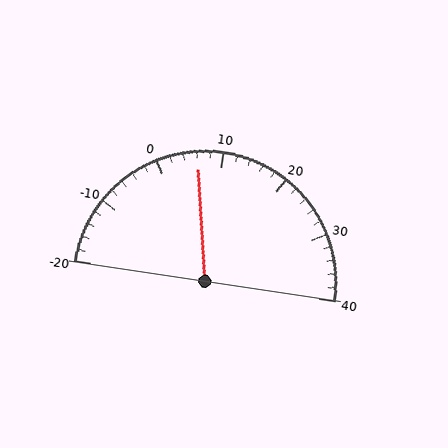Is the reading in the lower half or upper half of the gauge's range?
The reading is in the lower half of the range (-20 to 40).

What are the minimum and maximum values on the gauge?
The gauge ranges from -20 to 40.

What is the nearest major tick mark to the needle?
The nearest major tick mark is 10.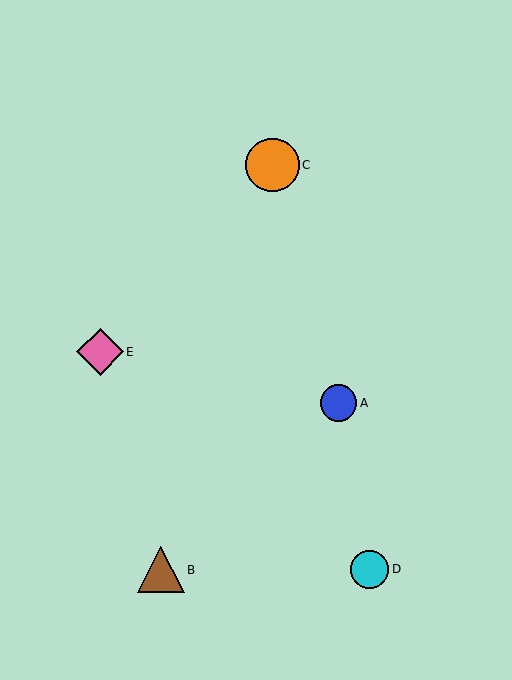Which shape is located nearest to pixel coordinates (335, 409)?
The blue circle (labeled A) at (338, 403) is nearest to that location.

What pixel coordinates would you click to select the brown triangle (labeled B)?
Click at (161, 570) to select the brown triangle B.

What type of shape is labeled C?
Shape C is an orange circle.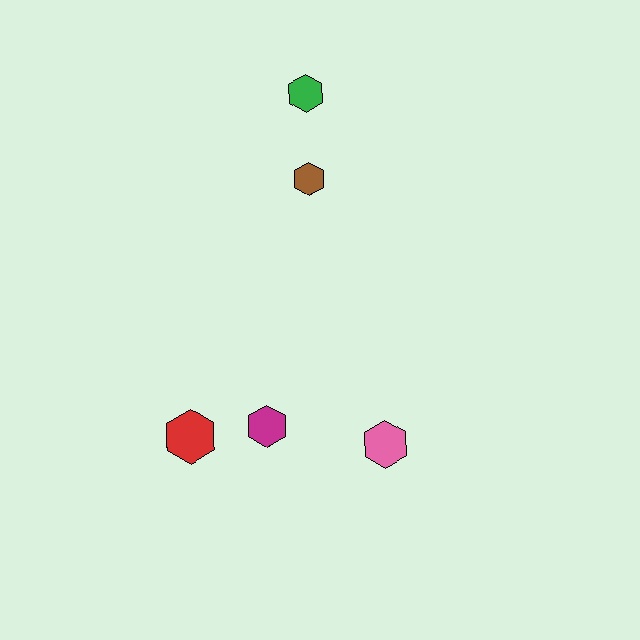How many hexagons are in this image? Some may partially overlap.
There are 5 hexagons.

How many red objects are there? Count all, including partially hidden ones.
There is 1 red object.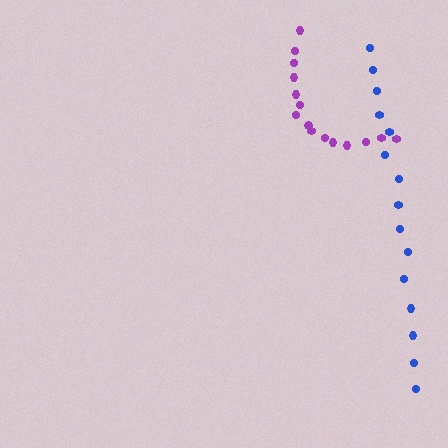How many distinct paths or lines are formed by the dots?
There are 2 distinct paths.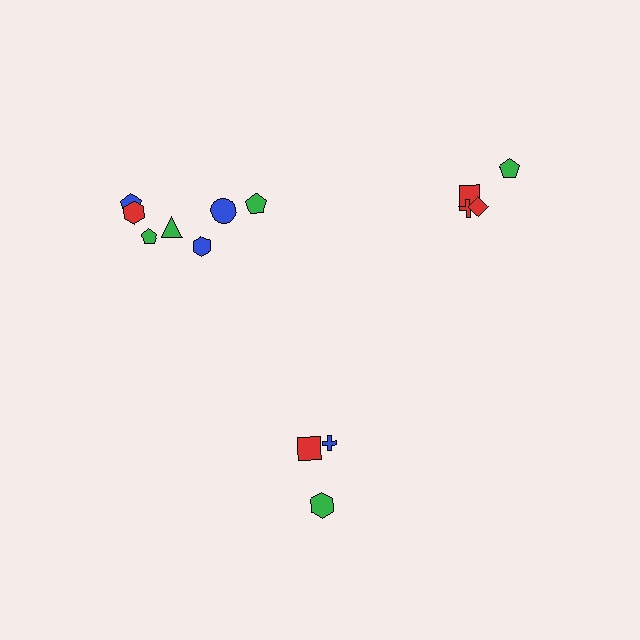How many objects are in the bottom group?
There are 3 objects.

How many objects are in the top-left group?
There are 7 objects.